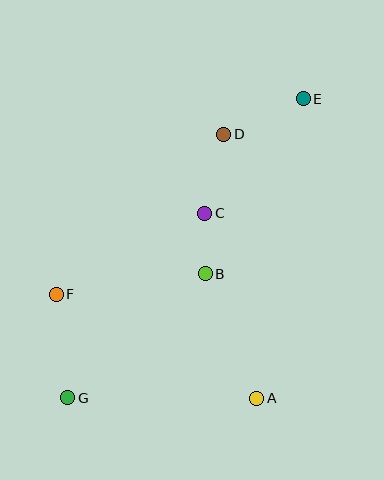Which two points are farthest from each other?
Points E and G are farthest from each other.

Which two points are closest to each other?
Points B and C are closest to each other.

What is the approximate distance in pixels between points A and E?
The distance between A and E is approximately 303 pixels.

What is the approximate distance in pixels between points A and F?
The distance between A and F is approximately 226 pixels.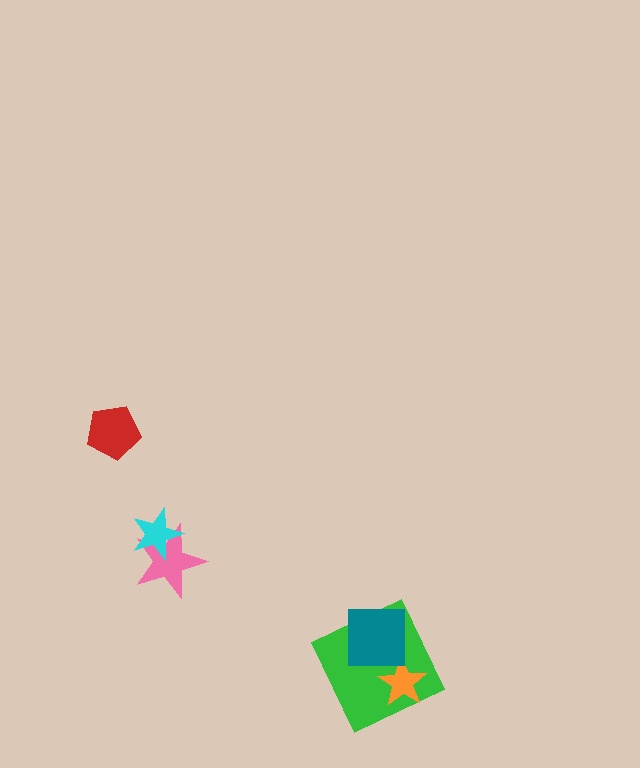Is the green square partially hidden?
Yes, it is partially covered by another shape.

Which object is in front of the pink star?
The cyan star is in front of the pink star.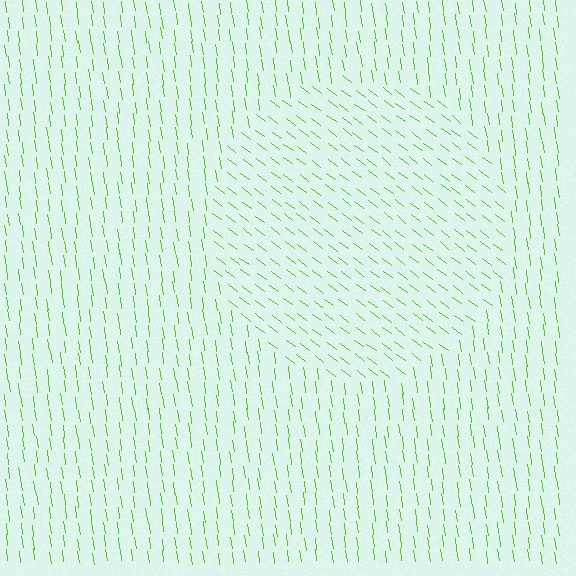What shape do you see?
I see a circle.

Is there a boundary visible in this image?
Yes, there is a texture boundary formed by a change in line orientation.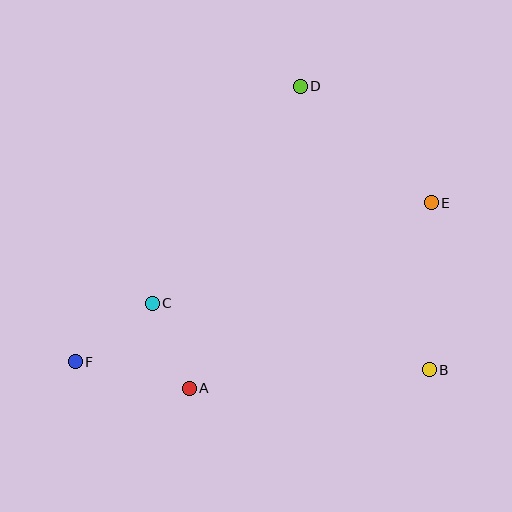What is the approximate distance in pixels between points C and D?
The distance between C and D is approximately 263 pixels.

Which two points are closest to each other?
Points A and C are closest to each other.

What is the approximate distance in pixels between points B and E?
The distance between B and E is approximately 167 pixels.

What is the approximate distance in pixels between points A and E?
The distance between A and E is approximately 305 pixels.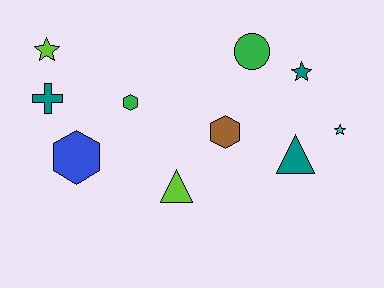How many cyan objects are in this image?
There is 1 cyan object.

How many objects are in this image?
There are 10 objects.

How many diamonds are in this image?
There are no diamonds.